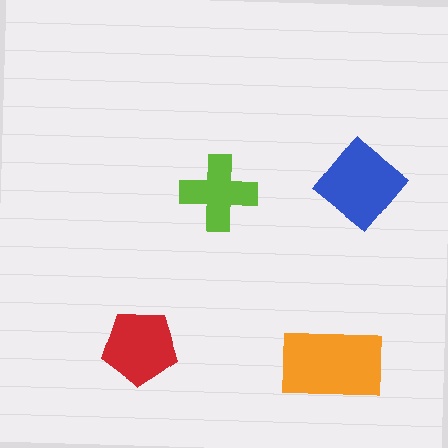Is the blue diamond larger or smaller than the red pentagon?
Larger.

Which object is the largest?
The orange rectangle.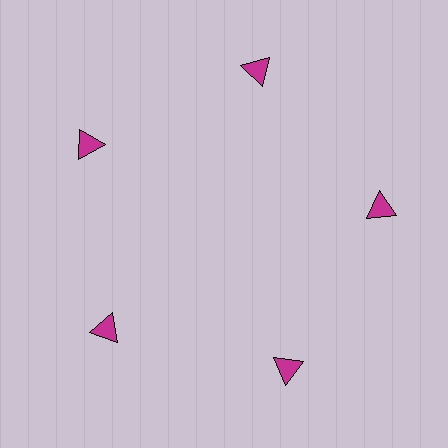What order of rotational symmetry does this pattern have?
This pattern has 5-fold rotational symmetry.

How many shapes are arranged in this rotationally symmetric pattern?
There are 5 shapes, arranged in 5 groups of 1.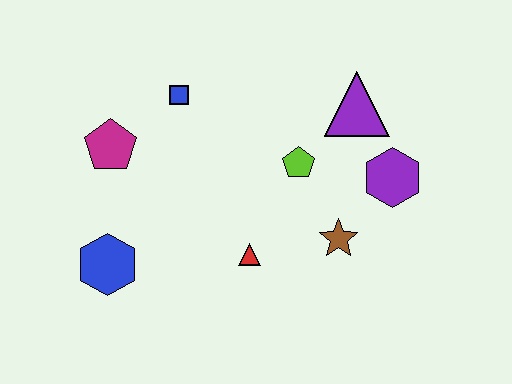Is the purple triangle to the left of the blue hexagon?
No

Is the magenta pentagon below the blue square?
Yes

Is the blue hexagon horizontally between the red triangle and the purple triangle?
No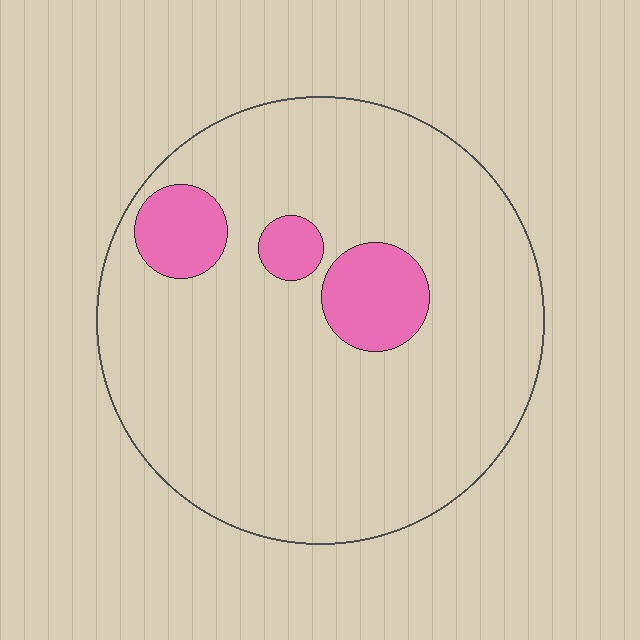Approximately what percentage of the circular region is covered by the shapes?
Approximately 15%.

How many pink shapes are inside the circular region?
3.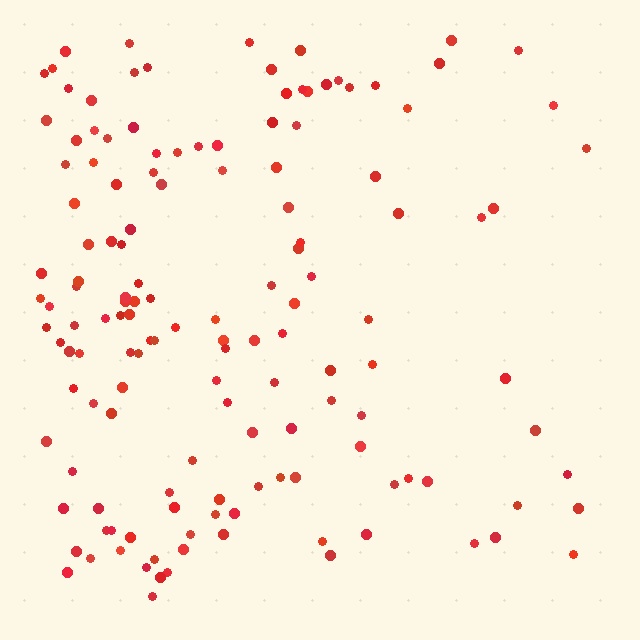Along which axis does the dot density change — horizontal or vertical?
Horizontal.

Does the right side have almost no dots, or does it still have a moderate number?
Still a moderate number, just noticeably fewer than the left.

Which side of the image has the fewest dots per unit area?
The right.